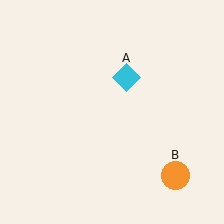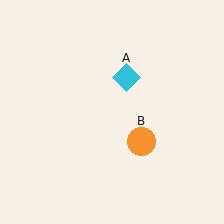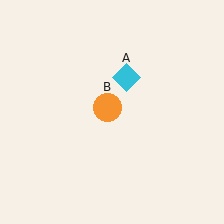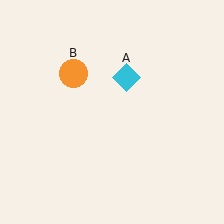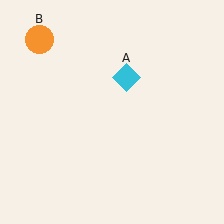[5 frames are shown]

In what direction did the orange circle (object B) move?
The orange circle (object B) moved up and to the left.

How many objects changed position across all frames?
1 object changed position: orange circle (object B).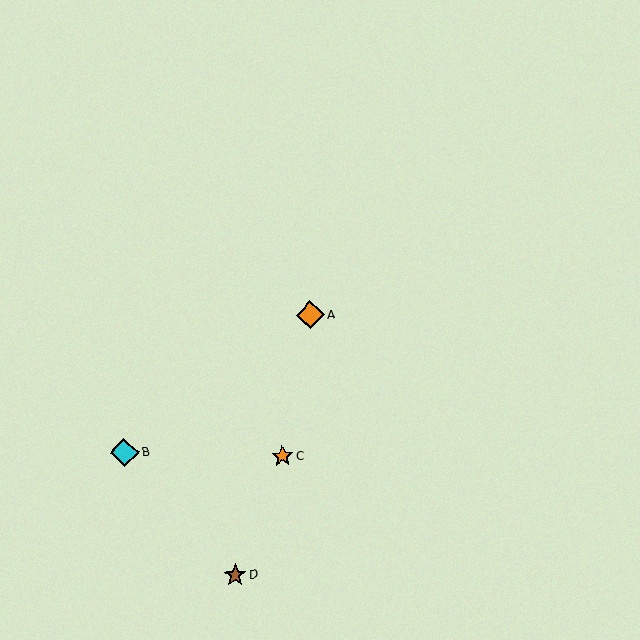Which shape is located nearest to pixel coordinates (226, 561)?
The brown star (labeled D) at (235, 575) is nearest to that location.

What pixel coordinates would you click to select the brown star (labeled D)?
Click at (235, 575) to select the brown star D.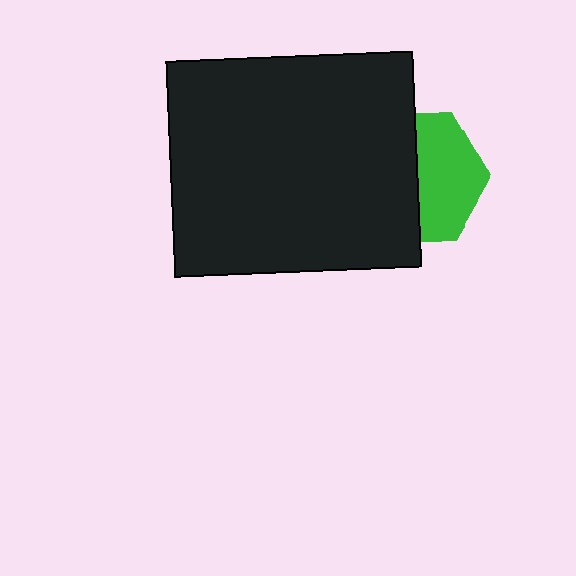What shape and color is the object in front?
The object in front is a black rectangle.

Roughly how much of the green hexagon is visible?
About half of it is visible (roughly 48%).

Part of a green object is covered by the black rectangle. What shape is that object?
It is a hexagon.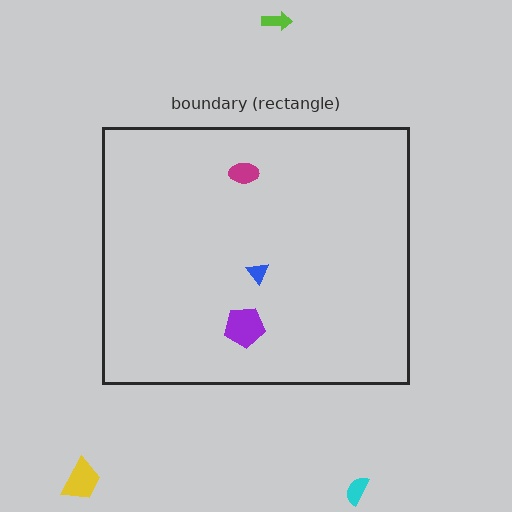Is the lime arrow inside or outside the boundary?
Outside.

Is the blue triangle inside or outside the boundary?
Inside.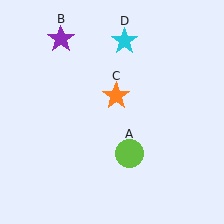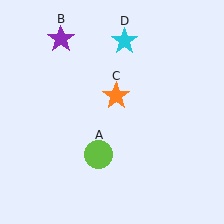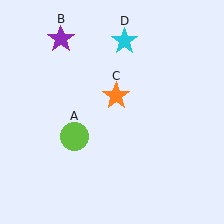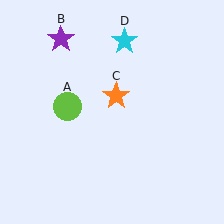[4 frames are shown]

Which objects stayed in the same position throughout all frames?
Purple star (object B) and orange star (object C) and cyan star (object D) remained stationary.